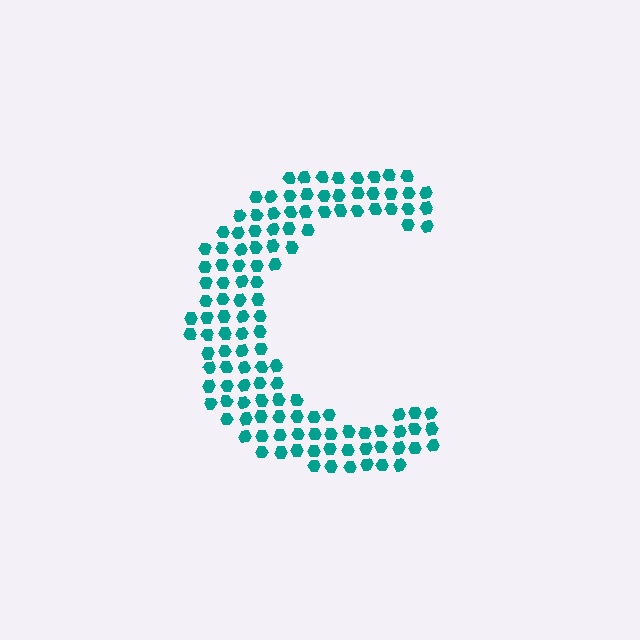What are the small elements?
The small elements are hexagons.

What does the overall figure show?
The overall figure shows the letter C.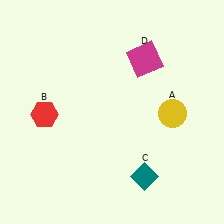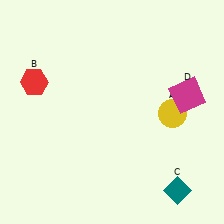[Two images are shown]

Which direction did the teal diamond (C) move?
The teal diamond (C) moved right.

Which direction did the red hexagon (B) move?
The red hexagon (B) moved up.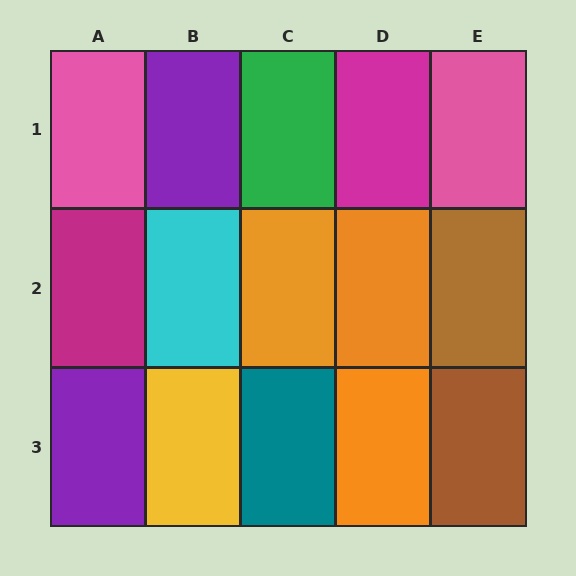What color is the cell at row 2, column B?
Cyan.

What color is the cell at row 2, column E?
Brown.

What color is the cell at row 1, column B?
Purple.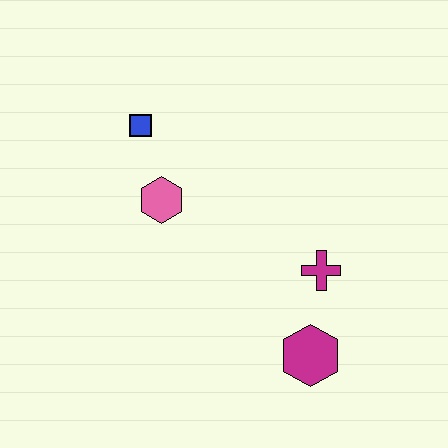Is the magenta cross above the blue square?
No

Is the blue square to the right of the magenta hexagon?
No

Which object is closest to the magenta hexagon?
The magenta cross is closest to the magenta hexagon.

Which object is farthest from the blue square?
The magenta hexagon is farthest from the blue square.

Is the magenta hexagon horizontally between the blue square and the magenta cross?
Yes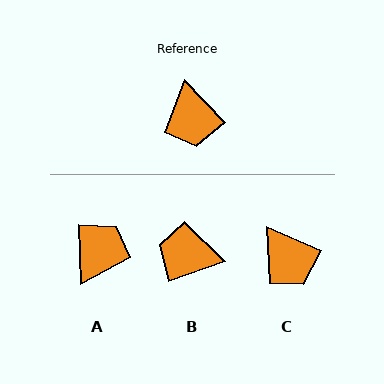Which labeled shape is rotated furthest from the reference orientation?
A, about 138 degrees away.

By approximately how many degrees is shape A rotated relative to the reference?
Approximately 138 degrees counter-clockwise.